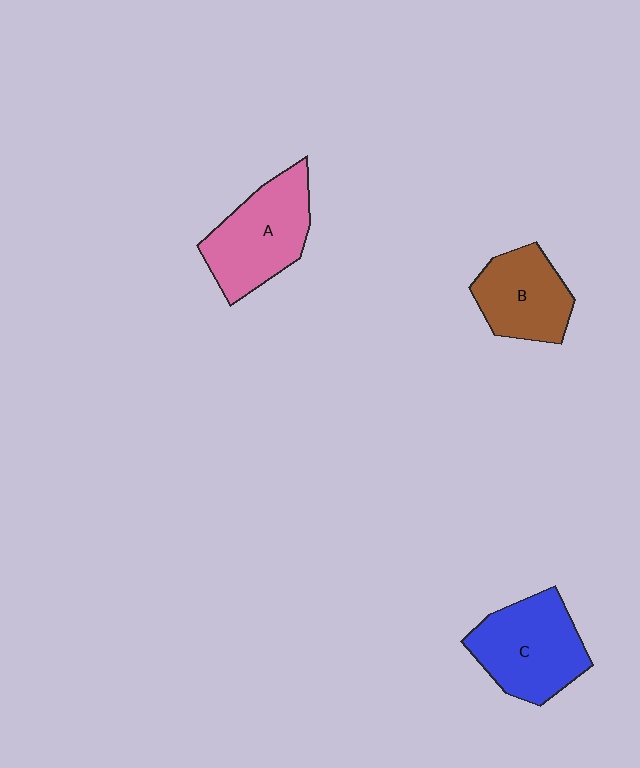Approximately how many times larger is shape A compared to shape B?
Approximately 1.3 times.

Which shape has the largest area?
Shape C (blue).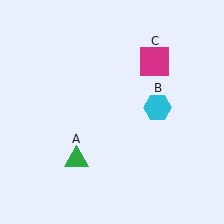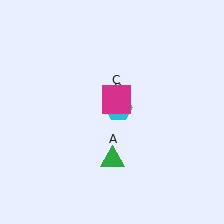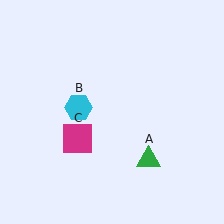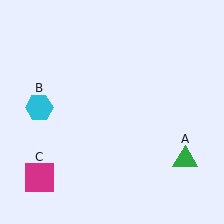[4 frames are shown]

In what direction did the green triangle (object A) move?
The green triangle (object A) moved right.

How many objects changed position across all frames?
3 objects changed position: green triangle (object A), cyan hexagon (object B), magenta square (object C).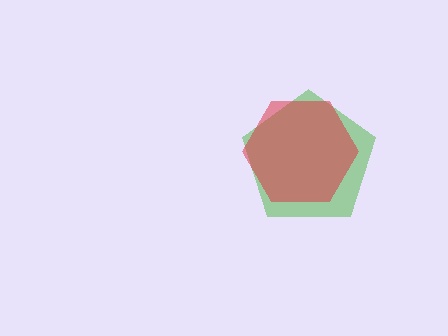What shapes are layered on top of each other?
The layered shapes are: a green pentagon, a red hexagon.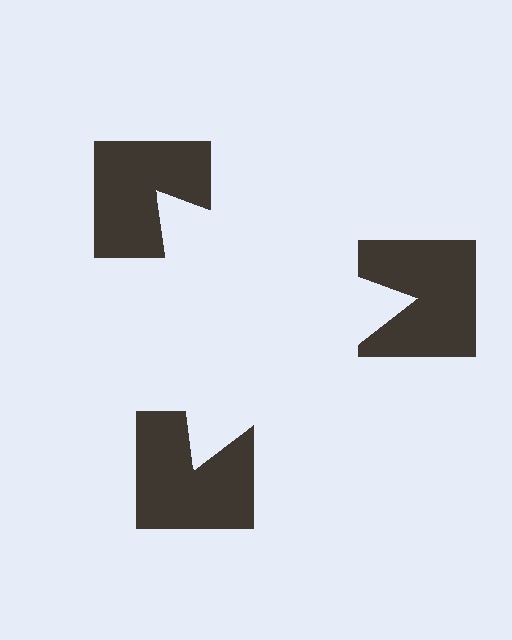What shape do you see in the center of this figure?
An illusory triangle — its edges are inferred from the aligned wedge cuts in the notched squares, not physically drawn.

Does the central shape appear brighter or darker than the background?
It typically appears slightly brighter than the background, even though no actual brightness change is drawn.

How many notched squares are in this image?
There are 3 — one at each vertex of the illusory triangle.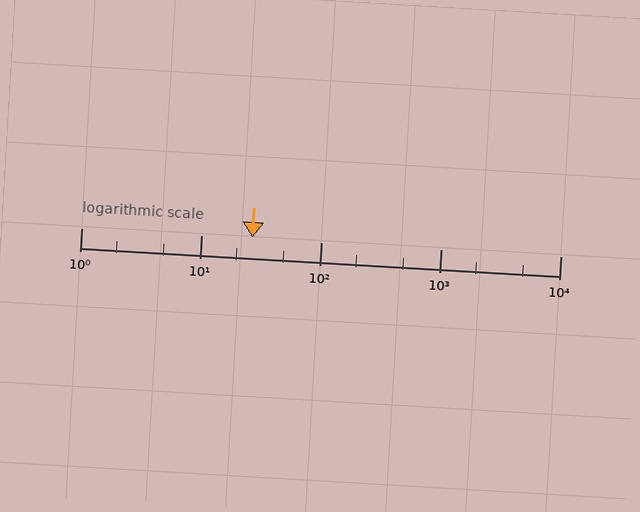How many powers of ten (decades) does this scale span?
The scale spans 4 decades, from 1 to 10000.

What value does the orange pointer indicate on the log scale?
The pointer indicates approximately 27.